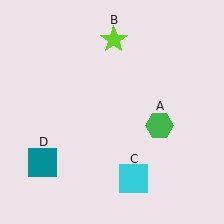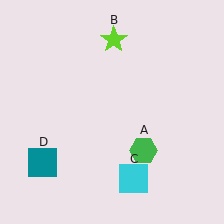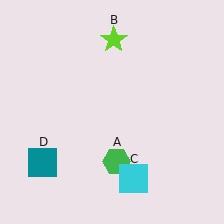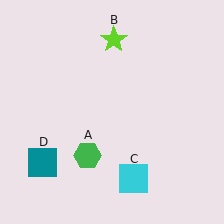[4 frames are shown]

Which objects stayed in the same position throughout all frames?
Lime star (object B) and cyan square (object C) and teal square (object D) remained stationary.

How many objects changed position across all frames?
1 object changed position: green hexagon (object A).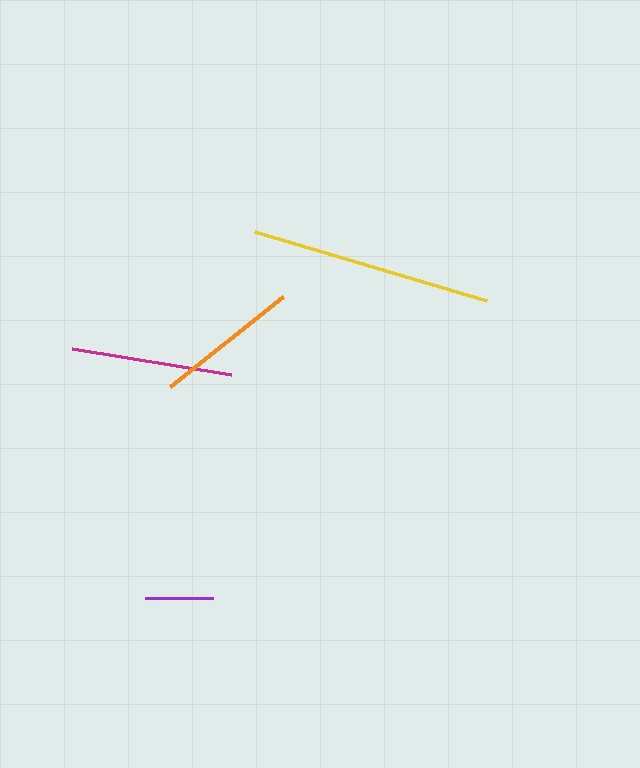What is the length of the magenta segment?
The magenta segment is approximately 160 pixels long.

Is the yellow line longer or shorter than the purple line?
The yellow line is longer than the purple line.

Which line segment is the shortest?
The purple line is the shortest at approximately 68 pixels.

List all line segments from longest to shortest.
From longest to shortest: yellow, magenta, orange, purple.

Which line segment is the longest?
The yellow line is the longest at approximately 242 pixels.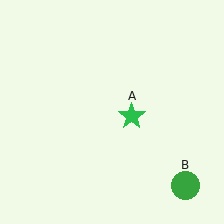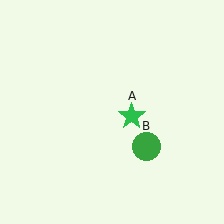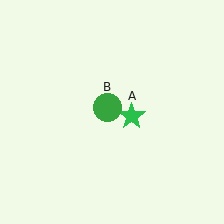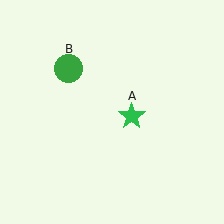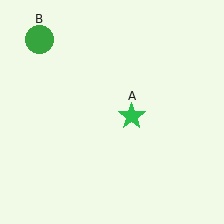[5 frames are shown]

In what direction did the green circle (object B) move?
The green circle (object B) moved up and to the left.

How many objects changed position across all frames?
1 object changed position: green circle (object B).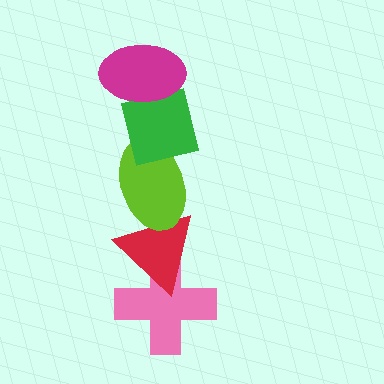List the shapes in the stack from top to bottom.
From top to bottom: the magenta ellipse, the green square, the lime ellipse, the red triangle, the pink cross.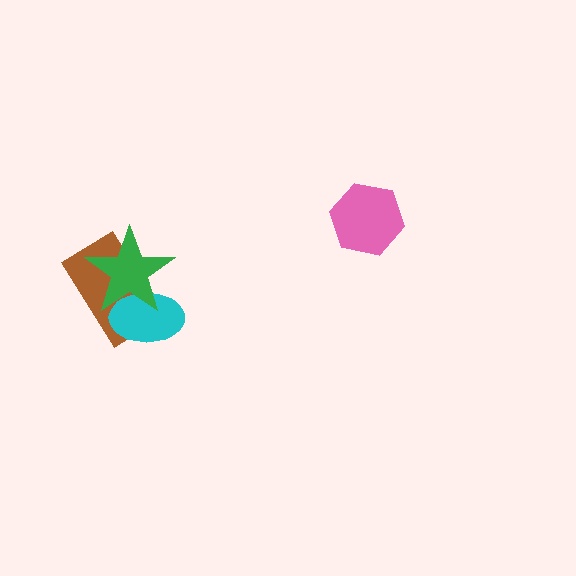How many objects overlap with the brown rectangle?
2 objects overlap with the brown rectangle.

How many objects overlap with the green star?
2 objects overlap with the green star.